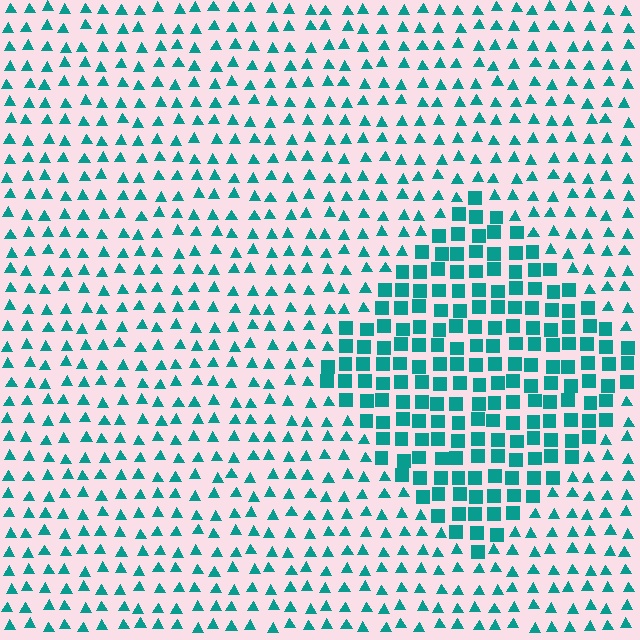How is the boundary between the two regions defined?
The boundary is defined by a change in element shape: squares inside vs. triangles outside. All elements share the same color and spacing.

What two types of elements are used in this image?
The image uses squares inside the diamond region and triangles outside it.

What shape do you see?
I see a diamond.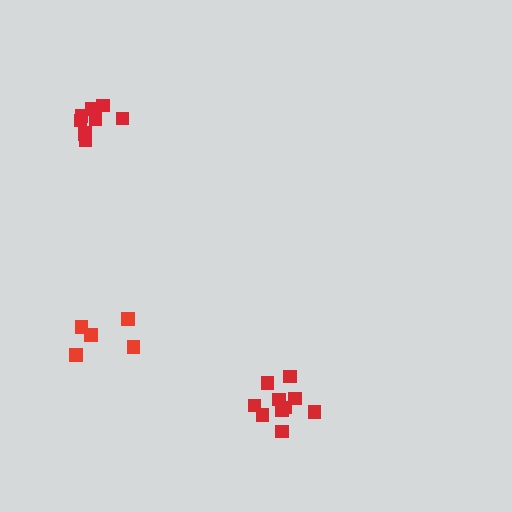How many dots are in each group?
Group 1: 5 dots, Group 2: 9 dots, Group 3: 10 dots (24 total).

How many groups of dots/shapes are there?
There are 3 groups.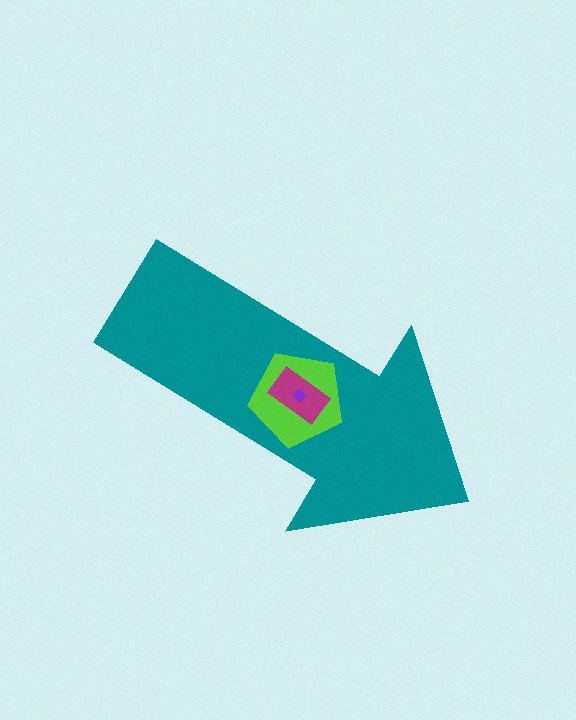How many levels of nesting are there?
4.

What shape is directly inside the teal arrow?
The lime pentagon.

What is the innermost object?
The purple diamond.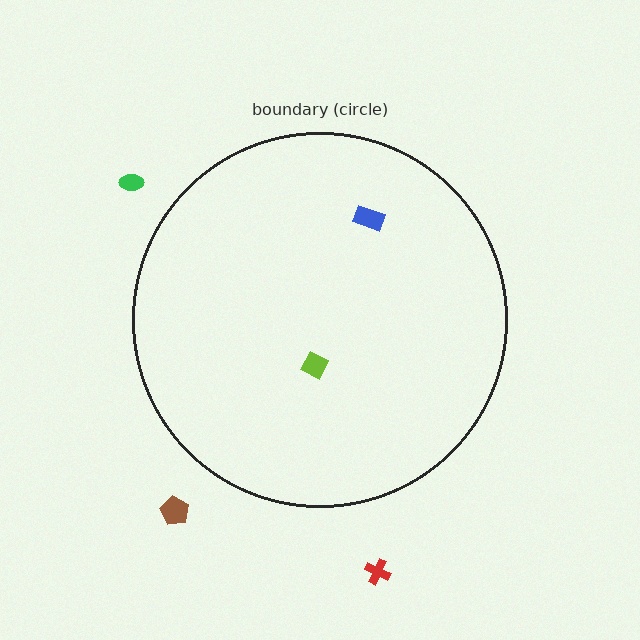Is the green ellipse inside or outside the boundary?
Outside.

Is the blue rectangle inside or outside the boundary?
Inside.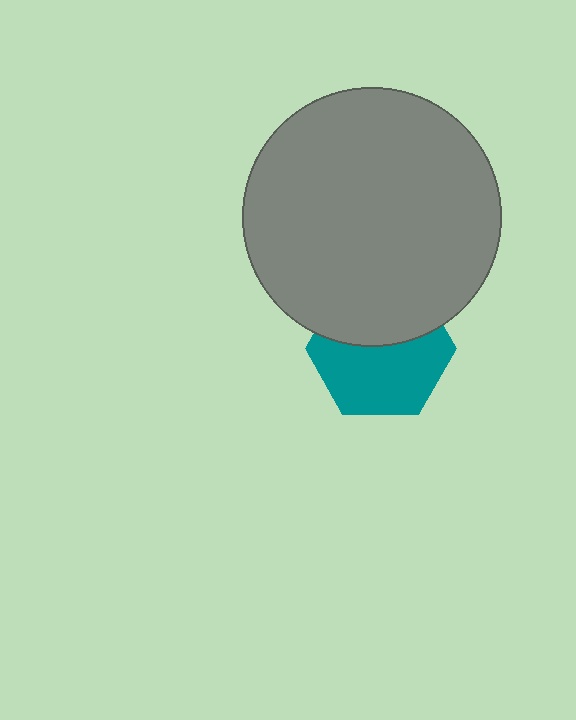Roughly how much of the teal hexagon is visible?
About half of it is visible (roughly 58%).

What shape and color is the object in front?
The object in front is a gray circle.